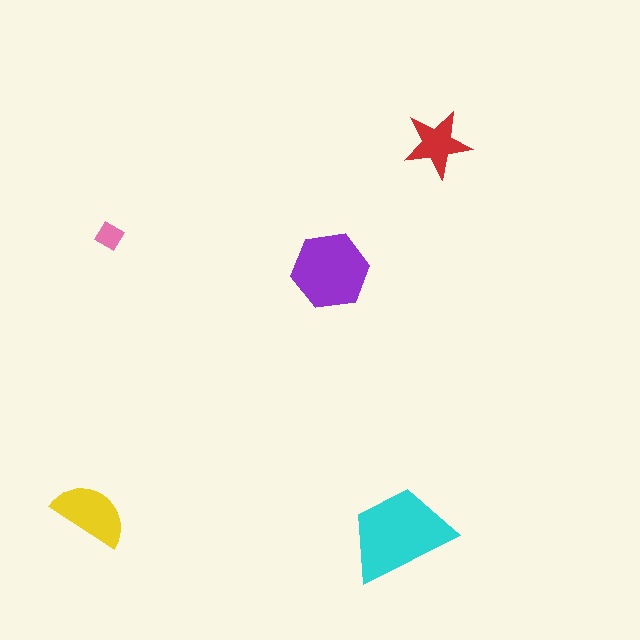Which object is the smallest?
The pink diamond.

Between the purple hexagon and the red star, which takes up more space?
The purple hexagon.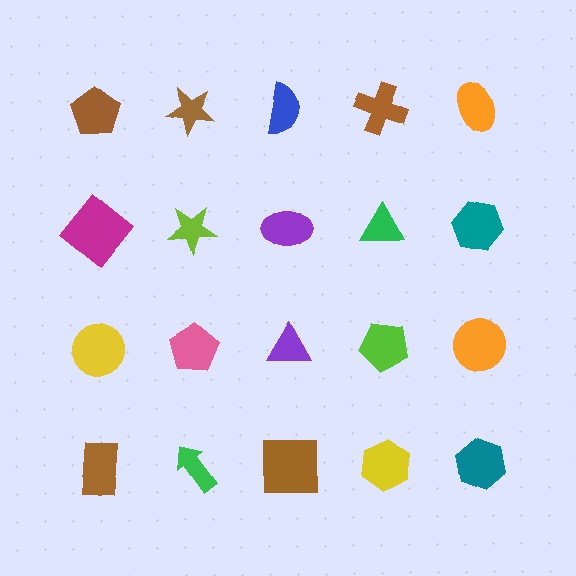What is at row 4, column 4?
A yellow hexagon.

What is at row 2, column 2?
A lime star.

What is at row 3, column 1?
A yellow circle.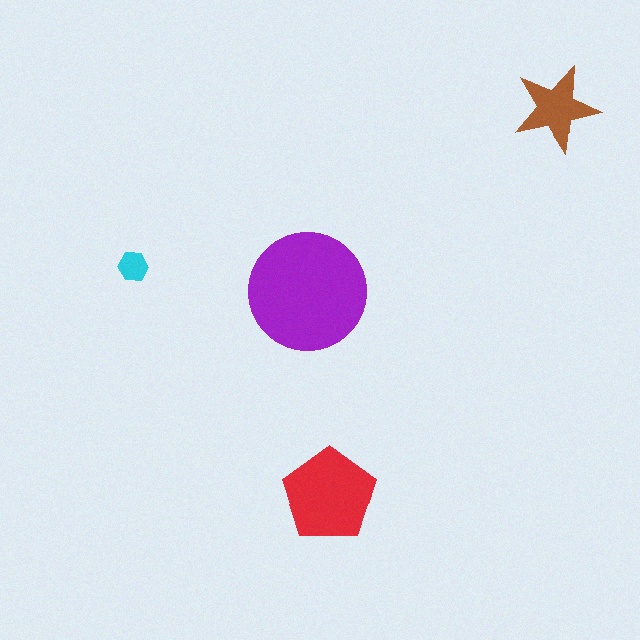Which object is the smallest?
The cyan hexagon.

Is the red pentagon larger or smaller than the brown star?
Larger.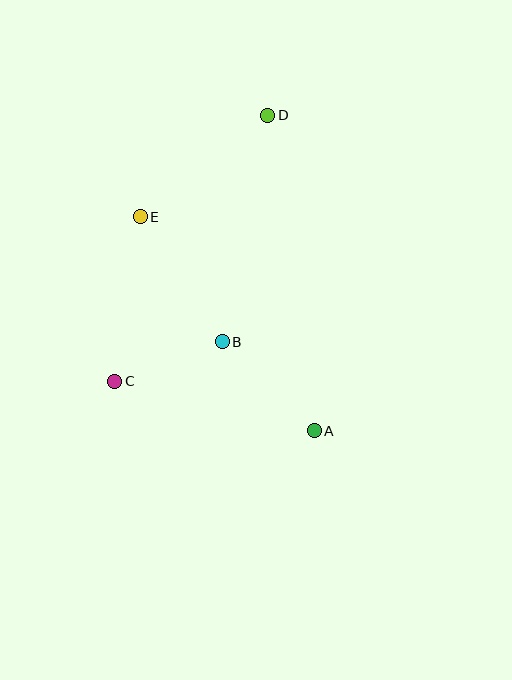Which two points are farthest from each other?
Points A and D are farthest from each other.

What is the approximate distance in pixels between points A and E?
The distance between A and E is approximately 276 pixels.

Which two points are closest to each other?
Points B and C are closest to each other.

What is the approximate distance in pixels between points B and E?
The distance between B and E is approximately 150 pixels.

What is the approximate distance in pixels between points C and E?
The distance between C and E is approximately 167 pixels.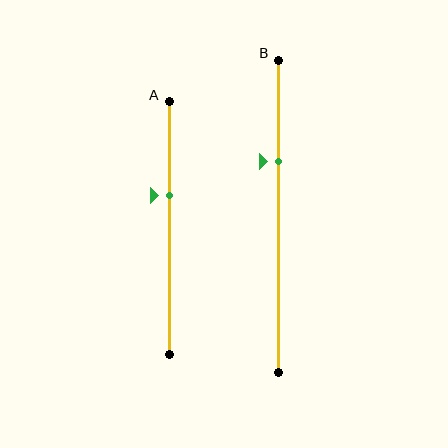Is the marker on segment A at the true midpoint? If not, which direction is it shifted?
No, the marker on segment A is shifted upward by about 13% of the segment length.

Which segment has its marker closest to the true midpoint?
Segment A has its marker closest to the true midpoint.